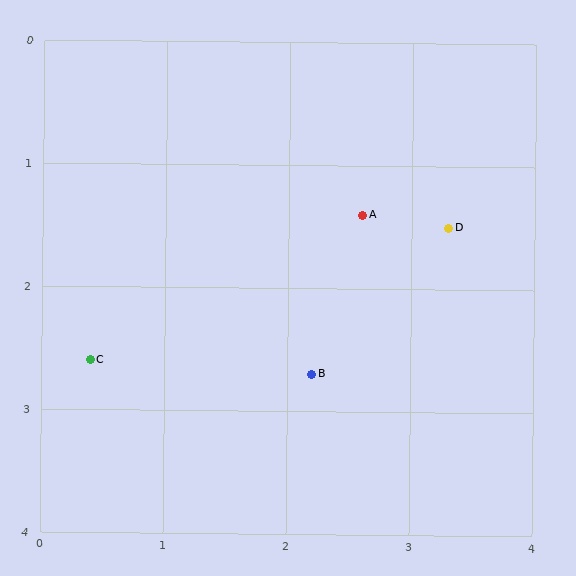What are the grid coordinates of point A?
Point A is at approximately (2.6, 1.4).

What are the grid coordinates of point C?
Point C is at approximately (0.4, 2.6).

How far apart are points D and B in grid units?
Points D and B are about 1.6 grid units apart.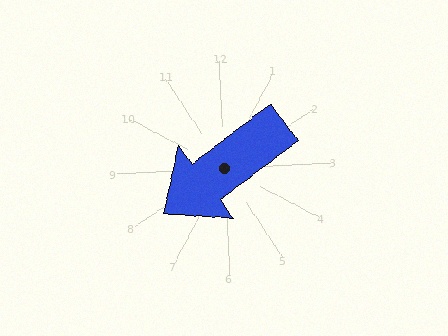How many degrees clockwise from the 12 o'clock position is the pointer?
Approximately 236 degrees.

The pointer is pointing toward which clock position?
Roughly 8 o'clock.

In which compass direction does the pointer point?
Southwest.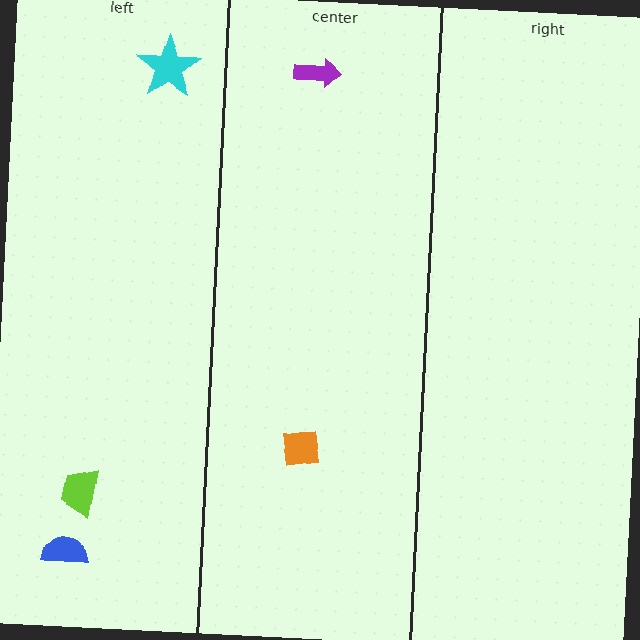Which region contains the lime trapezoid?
The left region.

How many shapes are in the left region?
3.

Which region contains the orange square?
The center region.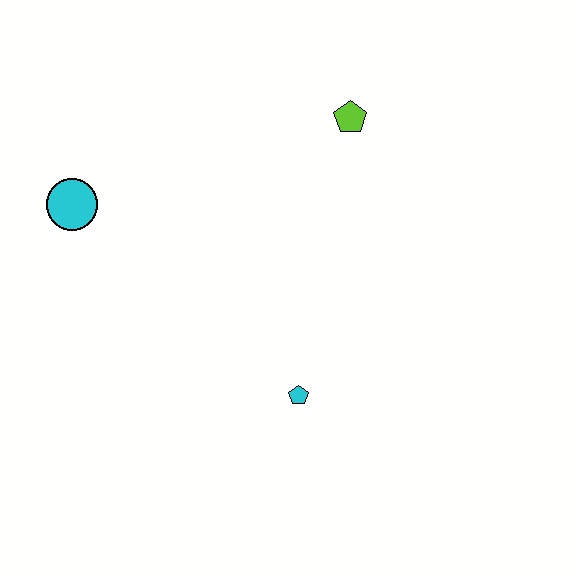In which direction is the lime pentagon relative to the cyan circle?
The lime pentagon is to the right of the cyan circle.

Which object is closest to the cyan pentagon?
The lime pentagon is closest to the cyan pentagon.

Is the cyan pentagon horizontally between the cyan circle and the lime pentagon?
Yes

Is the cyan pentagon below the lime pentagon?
Yes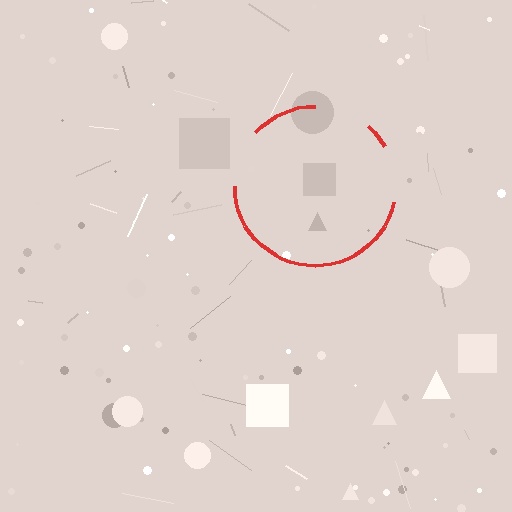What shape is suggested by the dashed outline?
The dashed outline suggests a circle.